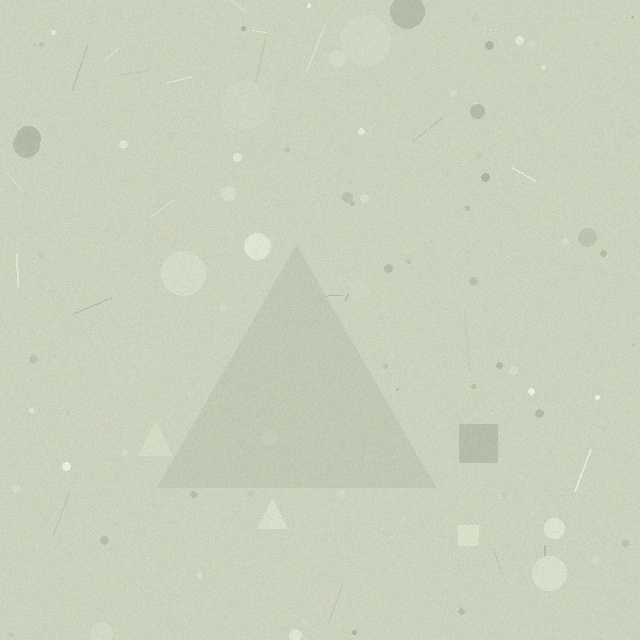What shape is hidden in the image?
A triangle is hidden in the image.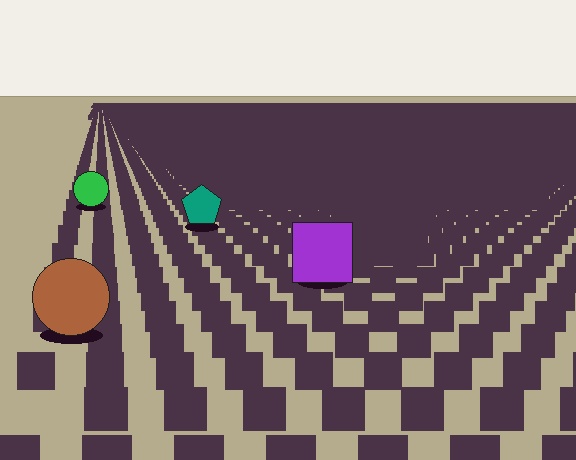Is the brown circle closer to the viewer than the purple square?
Yes. The brown circle is closer — you can tell from the texture gradient: the ground texture is coarser near it.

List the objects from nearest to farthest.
From nearest to farthest: the brown circle, the purple square, the teal pentagon, the green circle.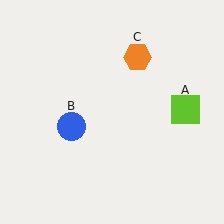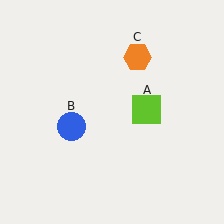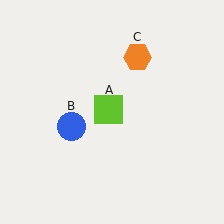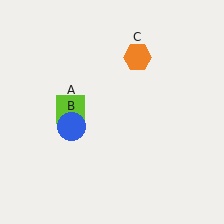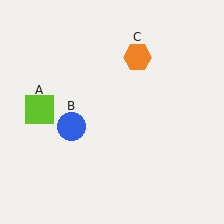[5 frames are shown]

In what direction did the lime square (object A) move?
The lime square (object A) moved left.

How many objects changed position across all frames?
1 object changed position: lime square (object A).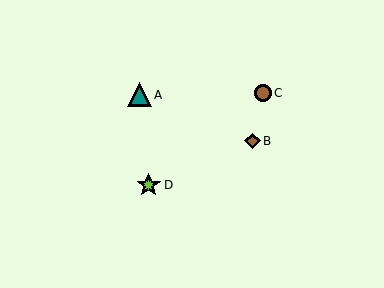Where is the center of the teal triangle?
The center of the teal triangle is at (139, 95).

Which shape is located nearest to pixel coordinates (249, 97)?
The brown circle (labeled C) at (263, 93) is nearest to that location.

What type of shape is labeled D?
Shape D is a lime star.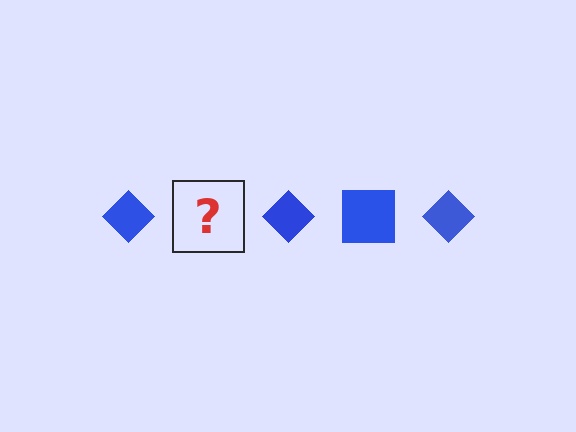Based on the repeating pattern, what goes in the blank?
The blank should be a blue square.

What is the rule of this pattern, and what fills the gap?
The rule is that the pattern cycles through diamond, square shapes in blue. The gap should be filled with a blue square.